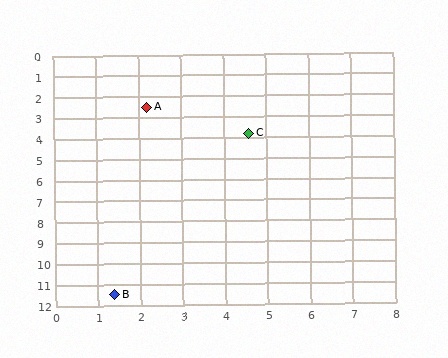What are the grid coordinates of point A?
Point A is at approximately (2.2, 2.5).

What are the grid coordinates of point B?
Point B is at approximately (1.4, 11.5).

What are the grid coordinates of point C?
Point C is at approximately (4.6, 3.8).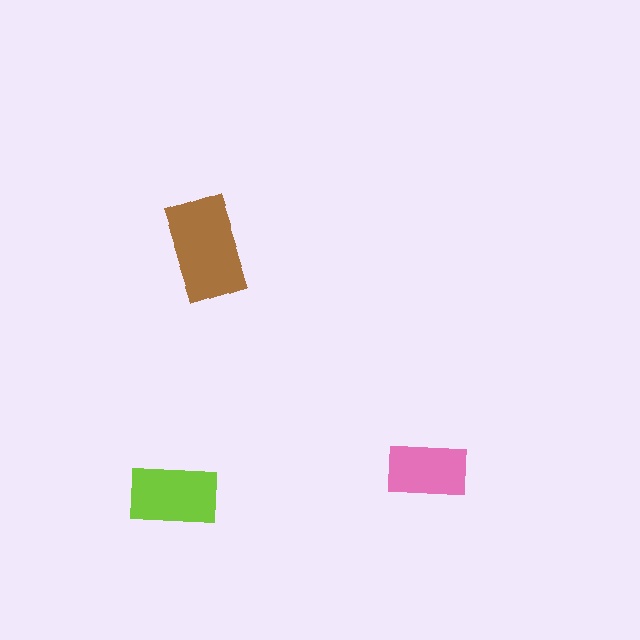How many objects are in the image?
There are 3 objects in the image.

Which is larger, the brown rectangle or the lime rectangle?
The brown one.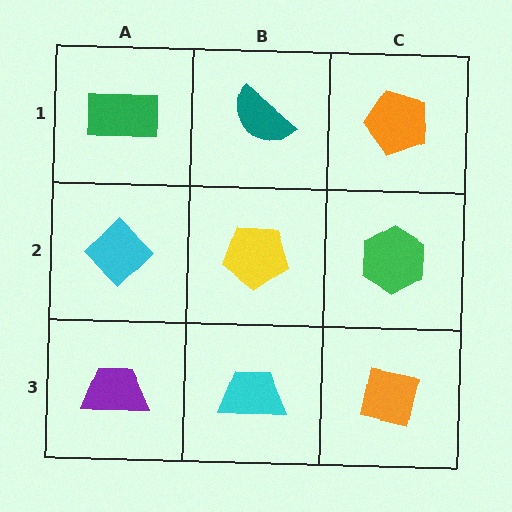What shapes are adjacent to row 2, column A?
A green rectangle (row 1, column A), a purple trapezoid (row 3, column A), a yellow pentagon (row 2, column B).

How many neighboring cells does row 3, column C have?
2.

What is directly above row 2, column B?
A teal semicircle.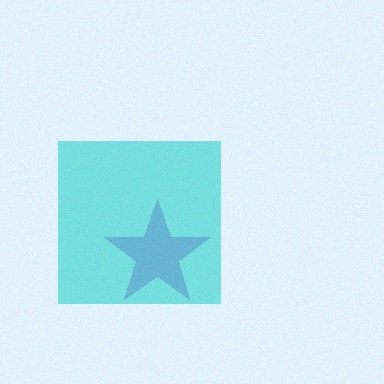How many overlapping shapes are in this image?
There are 2 overlapping shapes in the image.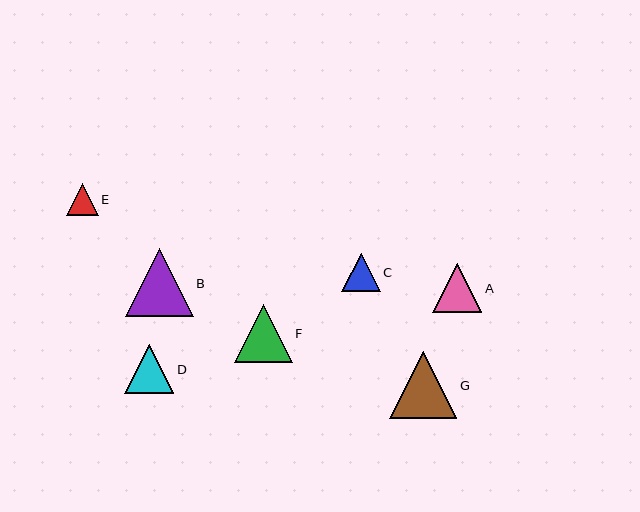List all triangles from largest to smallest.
From largest to smallest: B, G, F, A, D, C, E.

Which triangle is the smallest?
Triangle E is the smallest with a size of approximately 32 pixels.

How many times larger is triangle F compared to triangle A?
Triangle F is approximately 1.2 times the size of triangle A.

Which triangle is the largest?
Triangle B is the largest with a size of approximately 68 pixels.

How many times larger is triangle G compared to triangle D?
Triangle G is approximately 1.4 times the size of triangle D.